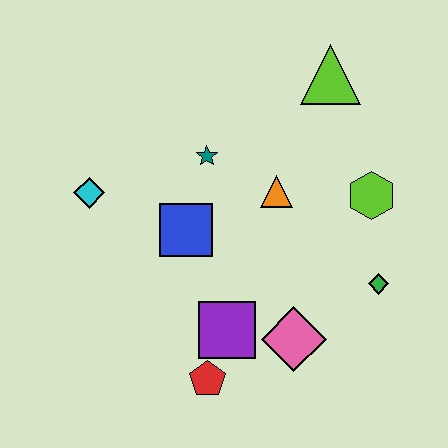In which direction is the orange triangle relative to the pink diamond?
The orange triangle is above the pink diamond.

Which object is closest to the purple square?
The red pentagon is closest to the purple square.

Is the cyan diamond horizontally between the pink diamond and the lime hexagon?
No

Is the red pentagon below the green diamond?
Yes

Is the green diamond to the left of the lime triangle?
No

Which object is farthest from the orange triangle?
The red pentagon is farthest from the orange triangle.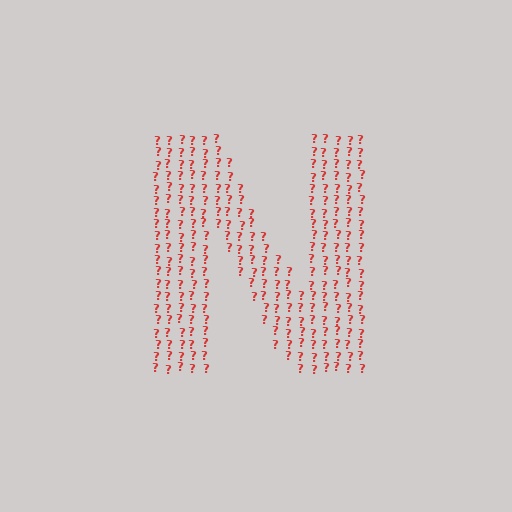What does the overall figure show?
The overall figure shows the letter N.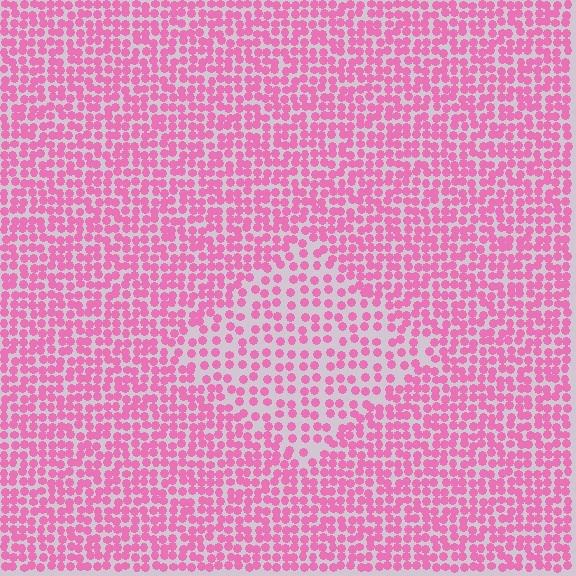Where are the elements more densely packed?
The elements are more densely packed outside the diamond boundary.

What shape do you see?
I see a diamond.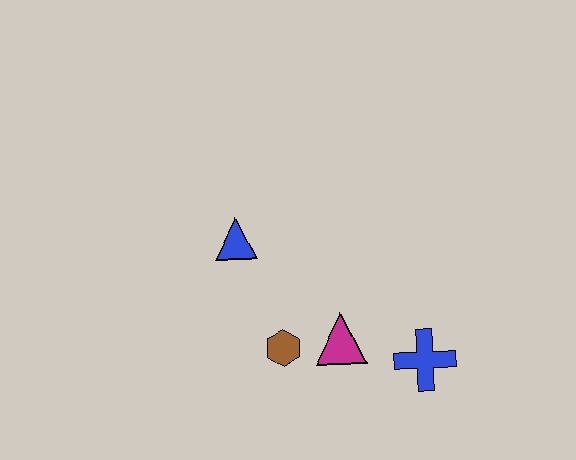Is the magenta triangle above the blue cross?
Yes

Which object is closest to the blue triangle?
The brown hexagon is closest to the blue triangle.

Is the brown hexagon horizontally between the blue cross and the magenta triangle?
No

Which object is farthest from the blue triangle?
The blue cross is farthest from the blue triangle.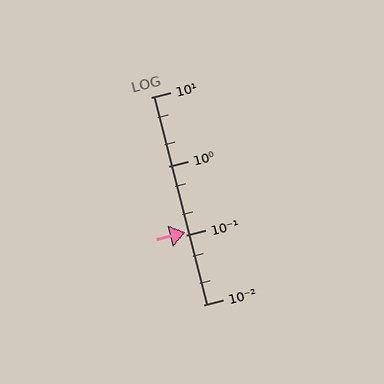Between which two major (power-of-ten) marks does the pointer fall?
The pointer is between 0.1 and 1.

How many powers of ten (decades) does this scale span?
The scale spans 3 decades, from 0.01 to 10.